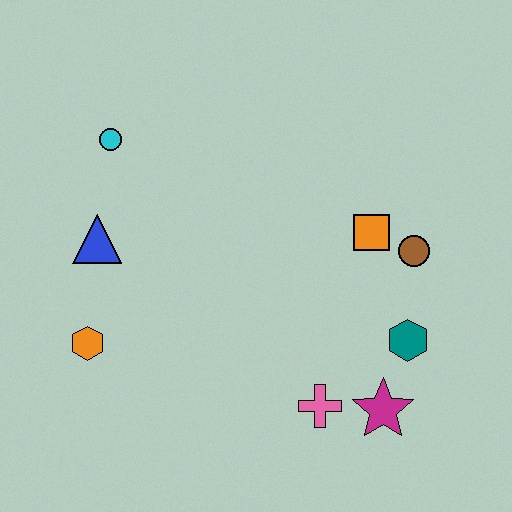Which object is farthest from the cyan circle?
The magenta star is farthest from the cyan circle.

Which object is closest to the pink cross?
The magenta star is closest to the pink cross.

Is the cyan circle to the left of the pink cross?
Yes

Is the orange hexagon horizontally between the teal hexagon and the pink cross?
No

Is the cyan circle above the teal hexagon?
Yes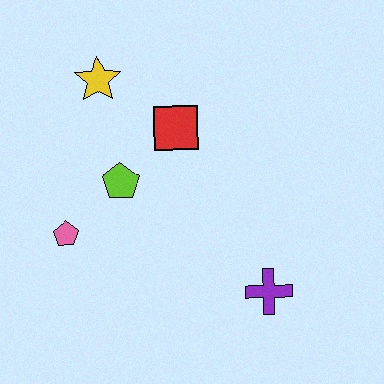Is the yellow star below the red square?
No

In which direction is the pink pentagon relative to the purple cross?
The pink pentagon is to the left of the purple cross.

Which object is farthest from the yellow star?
The purple cross is farthest from the yellow star.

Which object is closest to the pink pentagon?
The lime pentagon is closest to the pink pentagon.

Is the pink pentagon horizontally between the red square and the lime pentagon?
No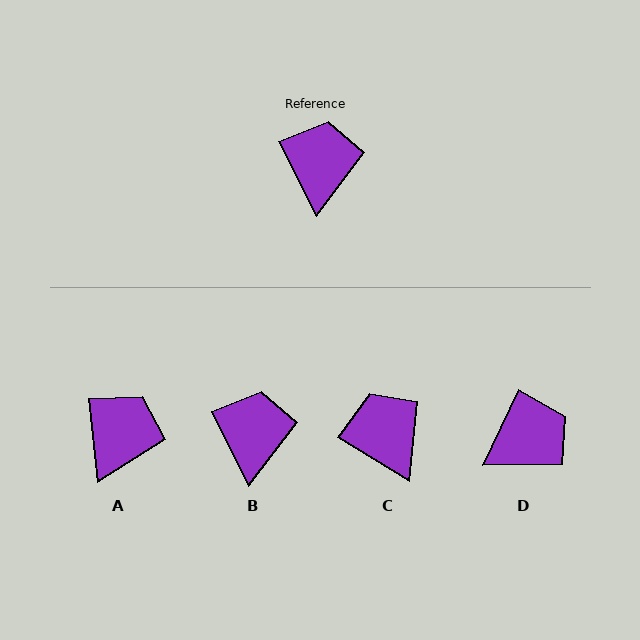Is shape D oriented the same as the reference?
No, it is off by about 52 degrees.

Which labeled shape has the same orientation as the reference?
B.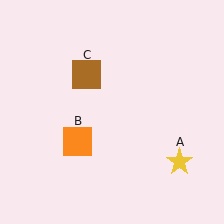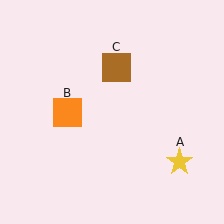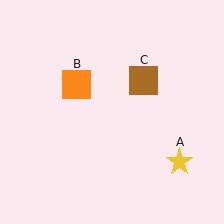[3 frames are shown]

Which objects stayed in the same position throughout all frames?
Yellow star (object A) remained stationary.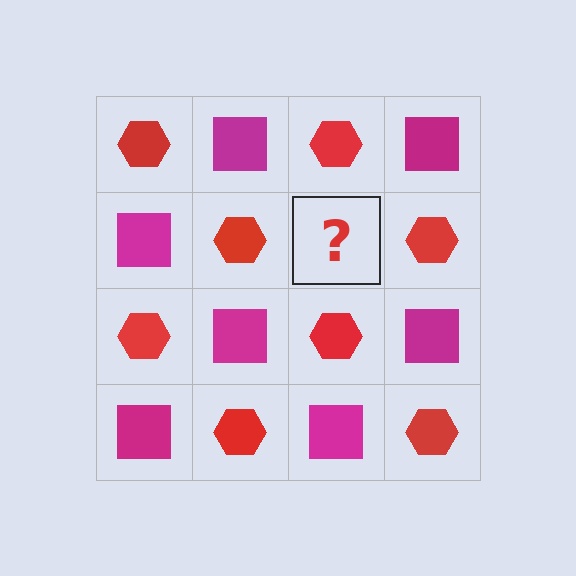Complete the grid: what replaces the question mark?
The question mark should be replaced with a magenta square.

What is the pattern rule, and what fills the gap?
The rule is that it alternates red hexagon and magenta square in a checkerboard pattern. The gap should be filled with a magenta square.